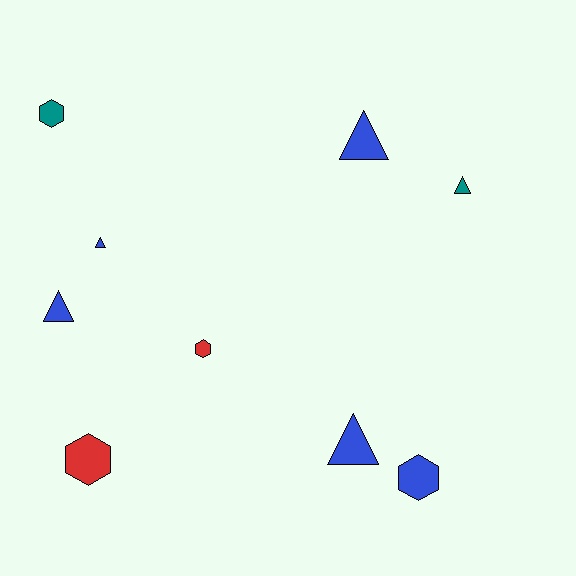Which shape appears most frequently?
Triangle, with 5 objects.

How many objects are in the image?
There are 9 objects.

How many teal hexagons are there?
There is 1 teal hexagon.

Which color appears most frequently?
Blue, with 5 objects.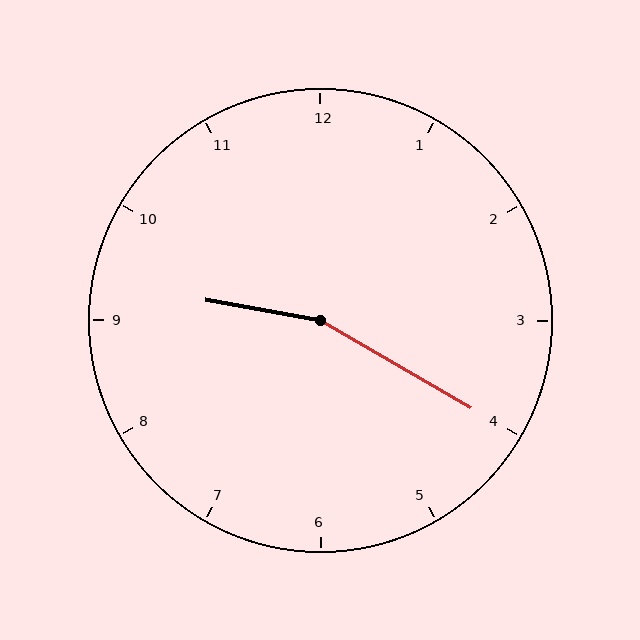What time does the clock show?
9:20.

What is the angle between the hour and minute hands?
Approximately 160 degrees.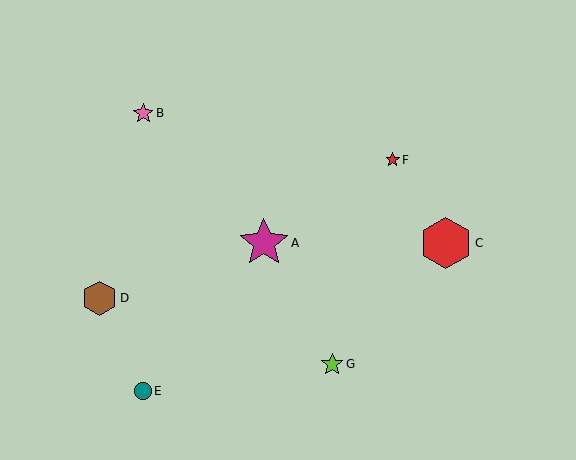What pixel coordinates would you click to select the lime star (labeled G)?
Click at (332, 364) to select the lime star G.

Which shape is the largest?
The red hexagon (labeled C) is the largest.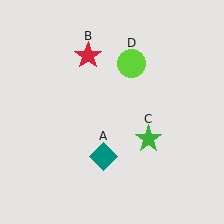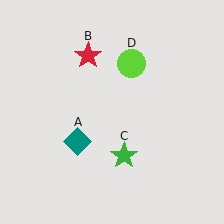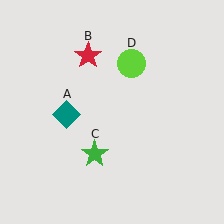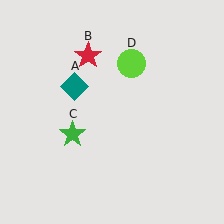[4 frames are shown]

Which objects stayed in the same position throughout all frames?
Red star (object B) and lime circle (object D) remained stationary.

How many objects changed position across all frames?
2 objects changed position: teal diamond (object A), green star (object C).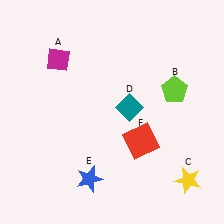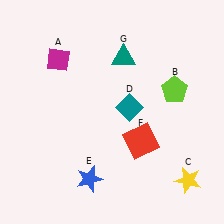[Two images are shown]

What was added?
A teal triangle (G) was added in Image 2.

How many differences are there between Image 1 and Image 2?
There is 1 difference between the two images.